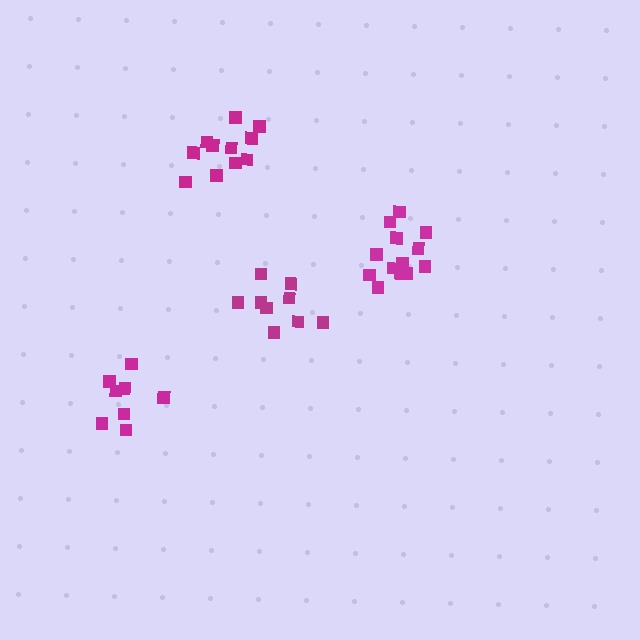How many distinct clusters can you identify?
There are 4 distinct clusters.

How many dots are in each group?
Group 1: 9 dots, Group 2: 11 dots, Group 3: 13 dots, Group 4: 8 dots (41 total).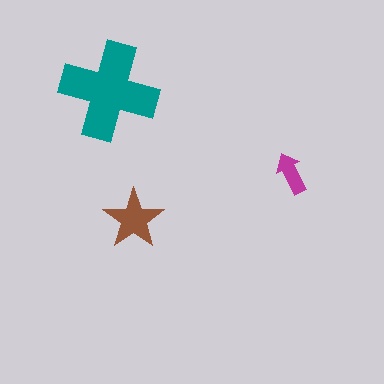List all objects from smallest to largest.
The magenta arrow, the brown star, the teal cross.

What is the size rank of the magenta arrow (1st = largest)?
3rd.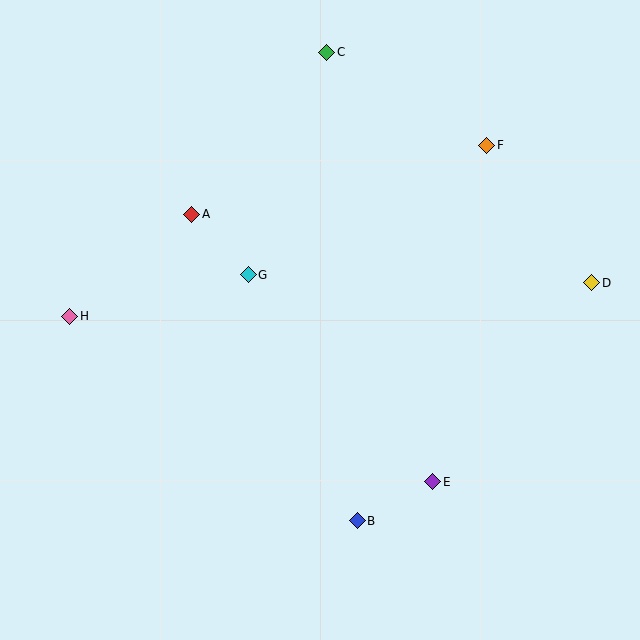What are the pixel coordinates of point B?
Point B is at (357, 521).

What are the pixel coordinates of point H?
Point H is at (70, 316).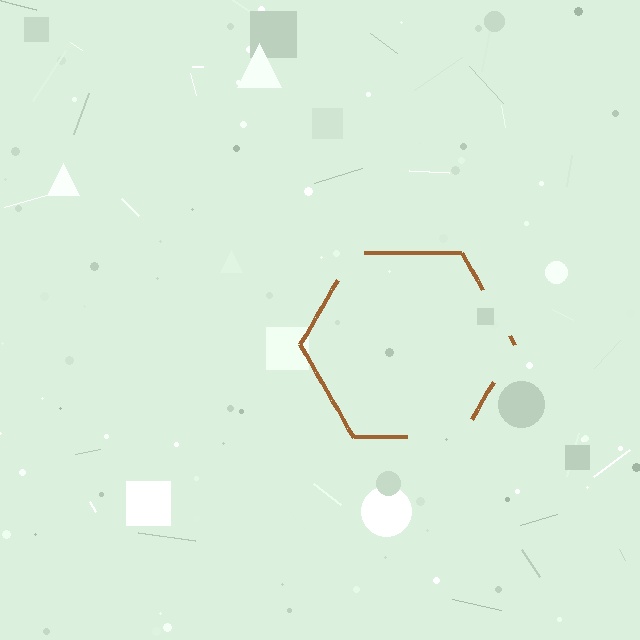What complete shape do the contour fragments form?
The contour fragments form a hexagon.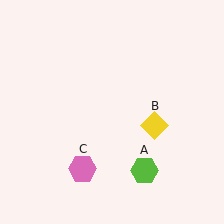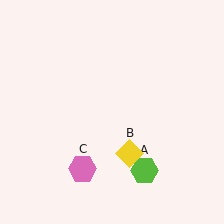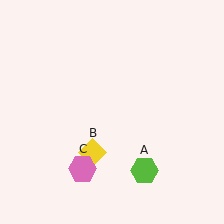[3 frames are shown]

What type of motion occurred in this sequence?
The yellow diamond (object B) rotated clockwise around the center of the scene.